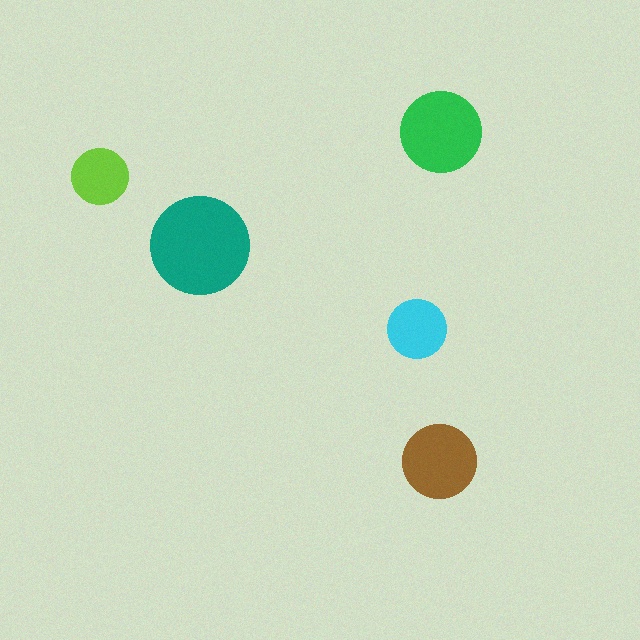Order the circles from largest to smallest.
the teal one, the green one, the brown one, the cyan one, the lime one.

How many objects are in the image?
There are 5 objects in the image.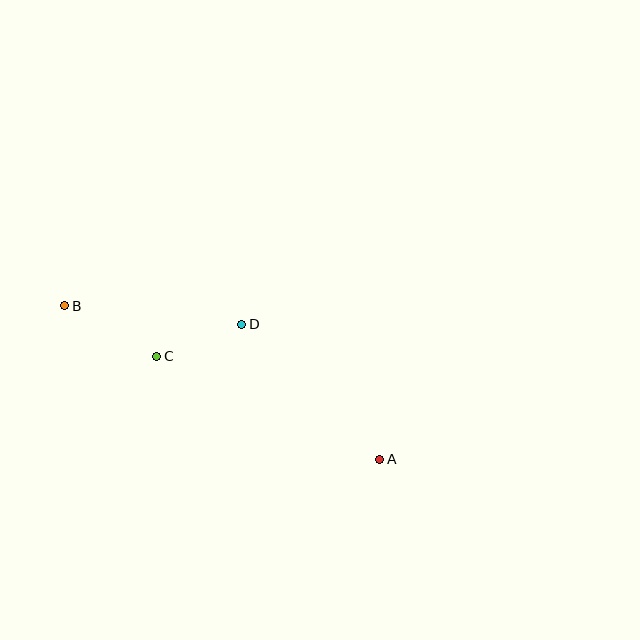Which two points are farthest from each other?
Points A and B are farthest from each other.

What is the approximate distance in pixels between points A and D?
The distance between A and D is approximately 193 pixels.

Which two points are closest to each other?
Points C and D are closest to each other.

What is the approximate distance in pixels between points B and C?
The distance between B and C is approximately 105 pixels.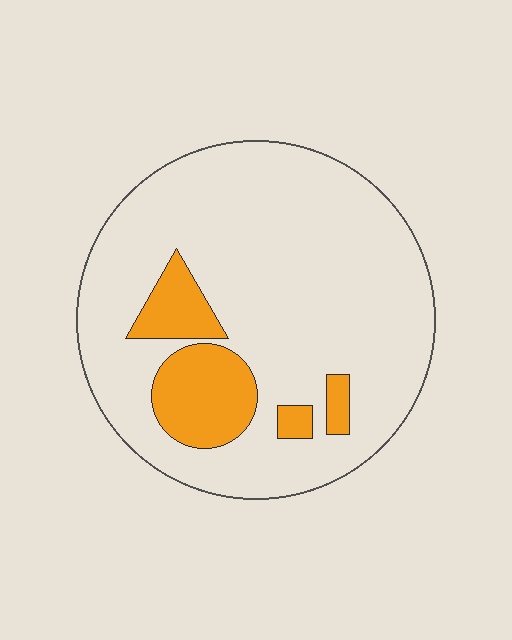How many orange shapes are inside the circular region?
4.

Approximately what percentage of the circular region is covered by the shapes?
Approximately 15%.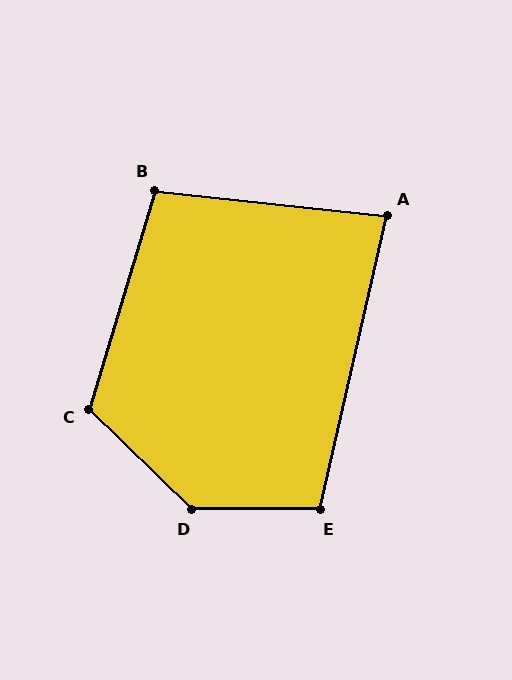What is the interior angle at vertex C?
Approximately 118 degrees (obtuse).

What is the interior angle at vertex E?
Approximately 103 degrees (obtuse).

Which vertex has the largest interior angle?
D, at approximately 136 degrees.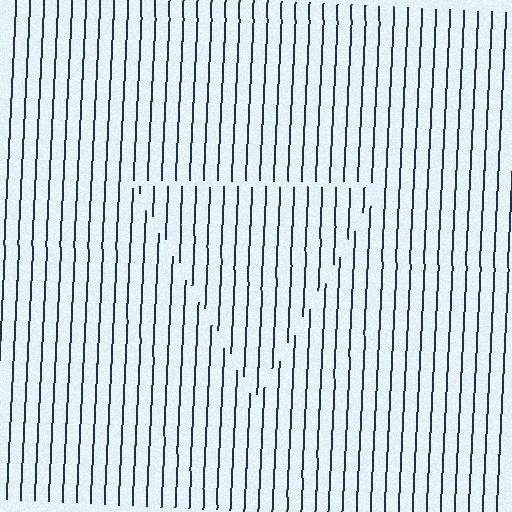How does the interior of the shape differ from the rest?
The interior of the shape contains the same grating, shifted by half a period — the contour is defined by the phase discontinuity where line-ends from the inner and outer gratings abut.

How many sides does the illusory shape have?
3 sides — the line-ends trace a triangle.